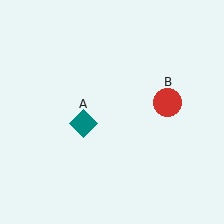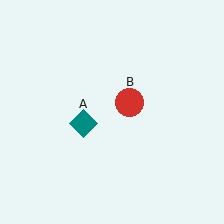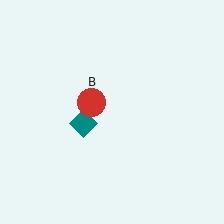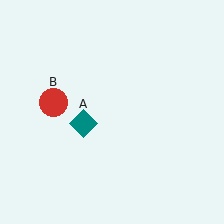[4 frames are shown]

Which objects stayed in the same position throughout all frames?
Teal diamond (object A) remained stationary.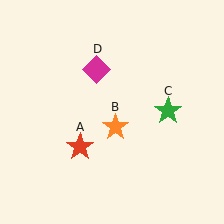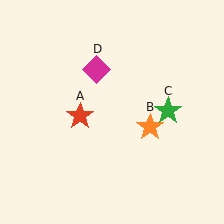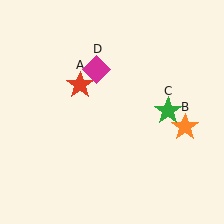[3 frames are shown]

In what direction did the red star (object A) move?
The red star (object A) moved up.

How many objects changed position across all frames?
2 objects changed position: red star (object A), orange star (object B).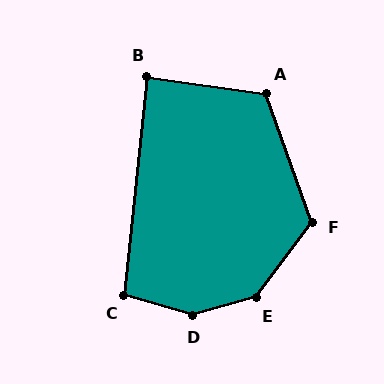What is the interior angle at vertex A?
Approximately 117 degrees (obtuse).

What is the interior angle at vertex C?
Approximately 101 degrees (obtuse).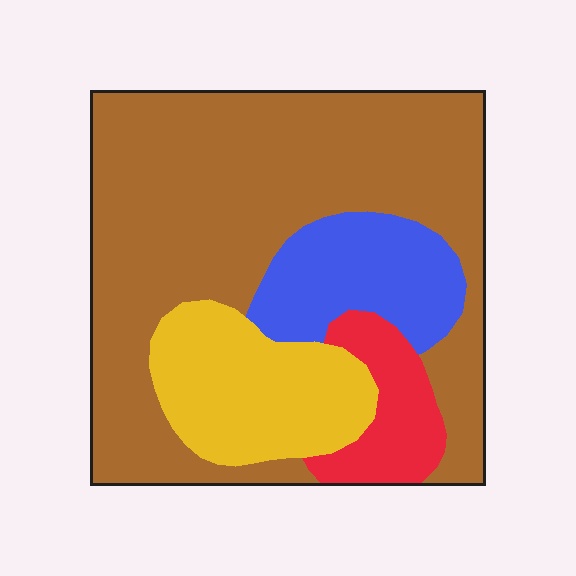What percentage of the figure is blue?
Blue takes up less than a sixth of the figure.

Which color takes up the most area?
Brown, at roughly 60%.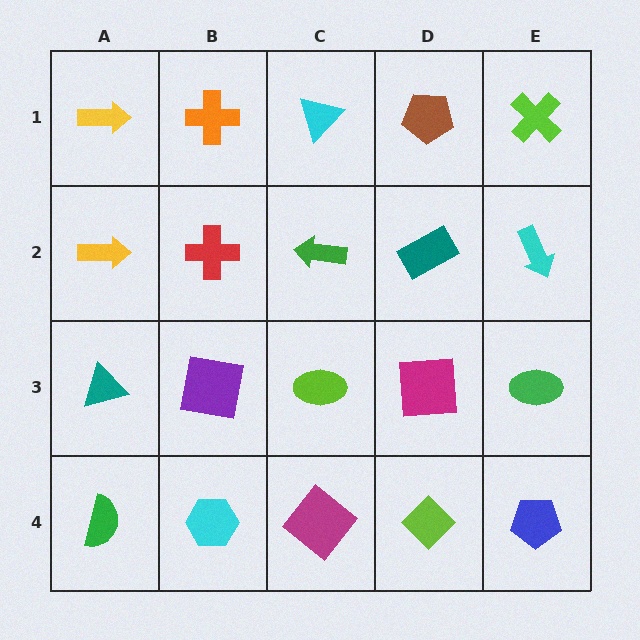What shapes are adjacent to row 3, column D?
A teal rectangle (row 2, column D), a lime diamond (row 4, column D), a lime ellipse (row 3, column C), a green ellipse (row 3, column E).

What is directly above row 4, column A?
A teal triangle.